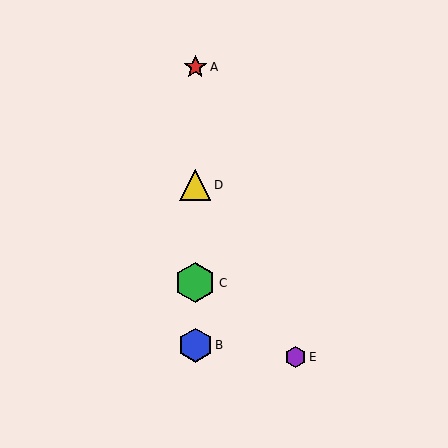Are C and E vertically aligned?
No, C is at x≈195 and E is at x≈296.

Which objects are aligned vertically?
Objects A, B, C, D are aligned vertically.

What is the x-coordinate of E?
Object E is at x≈296.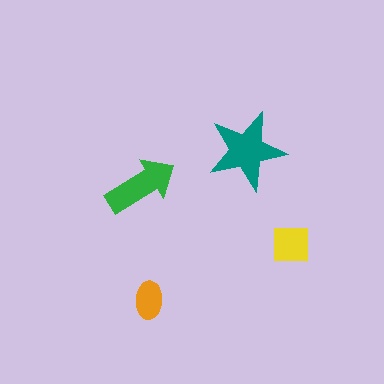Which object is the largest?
The teal star.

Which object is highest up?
The teal star is topmost.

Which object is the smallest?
The orange ellipse.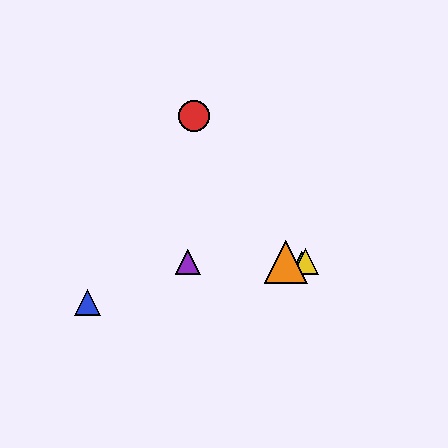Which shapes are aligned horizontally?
The green triangle, the yellow triangle, the purple triangle, the orange triangle are aligned horizontally.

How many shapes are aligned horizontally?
4 shapes (the green triangle, the yellow triangle, the purple triangle, the orange triangle) are aligned horizontally.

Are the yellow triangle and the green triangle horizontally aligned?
Yes, both are at y≈262.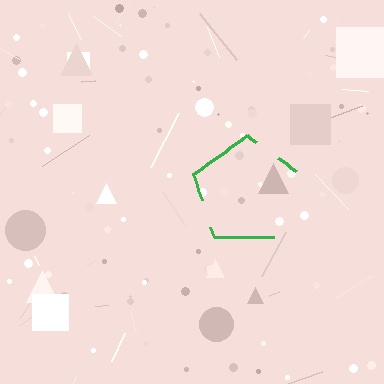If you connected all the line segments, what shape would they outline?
They would outline a pentagon.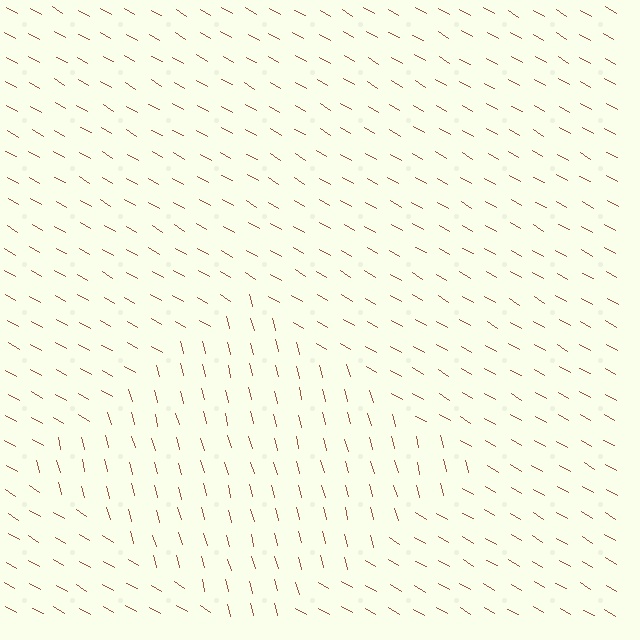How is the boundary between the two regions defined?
The boundary is defined purely by a change in line orientation (approximately 45 degrees difference). All lines are the same color and thickness.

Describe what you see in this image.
The image is filled with small brown line segments. A diamond region in the image has lines oriented differently from the surrounding lines, creating a visible texture boundary.